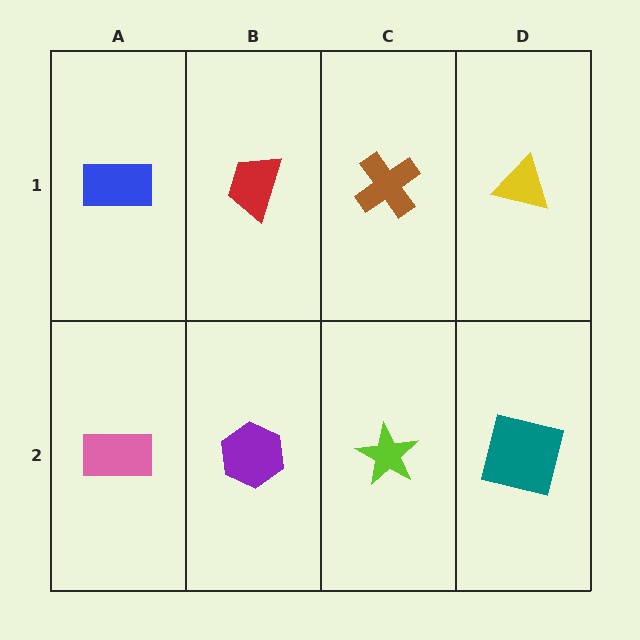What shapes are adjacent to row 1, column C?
A lime star (row 2, column C), a red trapezoid (row 1, column B), a yellow triangle (row 1, column D).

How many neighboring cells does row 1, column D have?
2.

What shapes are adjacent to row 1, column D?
A teal square (row 2, column D), a brown cross (row 1, column C).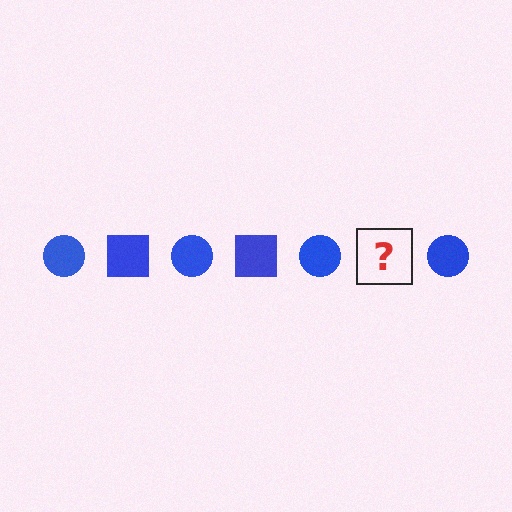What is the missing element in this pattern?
The missing element is a blue square.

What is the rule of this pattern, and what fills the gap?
The rule is that the pattern cycles through circle, square shapes in blue. The gap should be filled with a blue square.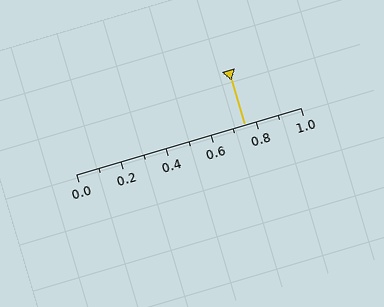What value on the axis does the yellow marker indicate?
The marker indicates approximately 0.75.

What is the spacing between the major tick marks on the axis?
The major ticks are spaced 0.2 apart.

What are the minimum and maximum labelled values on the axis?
The axis runs from 0.0 to 1.0.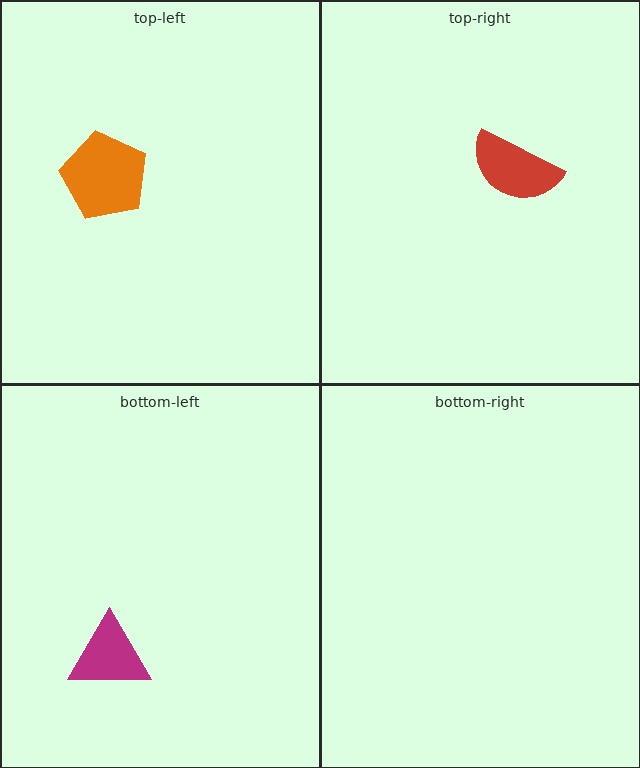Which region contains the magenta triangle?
The bottom-left region.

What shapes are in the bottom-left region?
The magenta triangle.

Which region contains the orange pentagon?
The top-left region.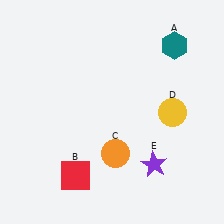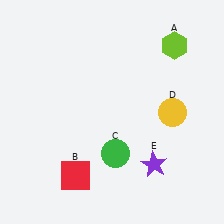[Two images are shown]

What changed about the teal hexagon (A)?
In Image 1, A is teal. In Image 2, it changed to lime.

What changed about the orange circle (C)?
In Image 1, C is orange. In Image 2, it changed to green.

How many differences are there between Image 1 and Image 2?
There are 2 differences between the two images.